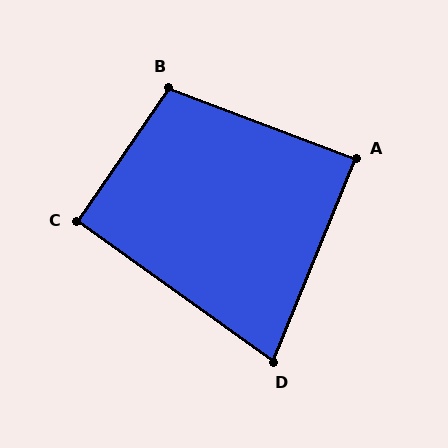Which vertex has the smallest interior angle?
D, at approximately 76 degrees.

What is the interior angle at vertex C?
Approximately 91 degrees (approximately right).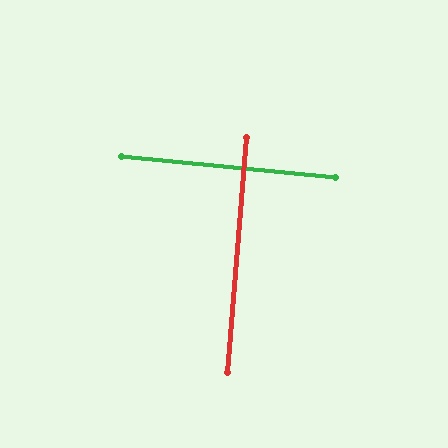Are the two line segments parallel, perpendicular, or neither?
Perpendicular — they meet at approximately 89°.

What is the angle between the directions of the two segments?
Approximately 89 degrees.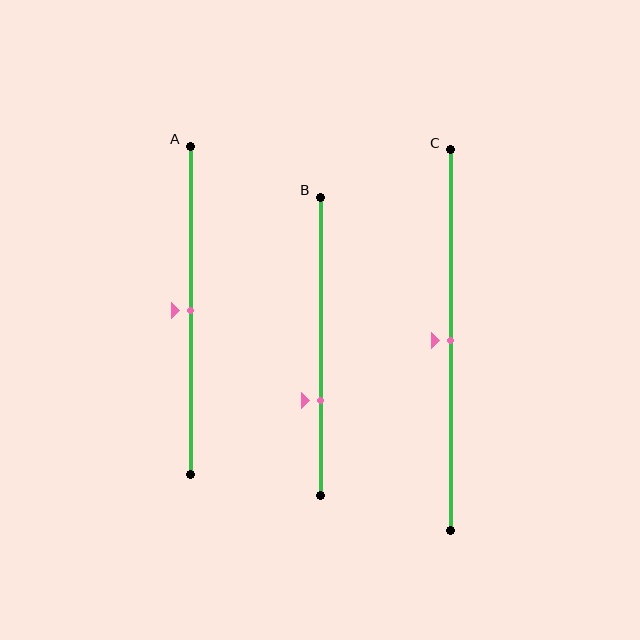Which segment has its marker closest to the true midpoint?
Segment A has its marker closest to the true midpoint.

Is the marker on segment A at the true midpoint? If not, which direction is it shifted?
Yes, the marker on segment A is at the true midpoint.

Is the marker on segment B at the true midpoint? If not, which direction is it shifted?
No, the marker on segment B is shifted downward by about 18% of the segment length.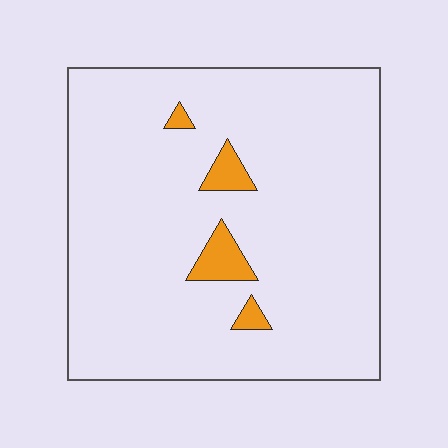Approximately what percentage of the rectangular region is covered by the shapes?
Approximately 5%.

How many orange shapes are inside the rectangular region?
4.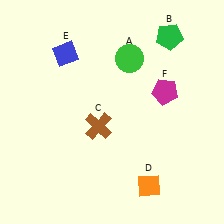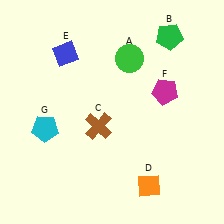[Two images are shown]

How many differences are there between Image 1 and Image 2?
There is 1 difference between the two images.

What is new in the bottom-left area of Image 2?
A cyan pentagon (G) was added in the bottom-left area of Image 2.